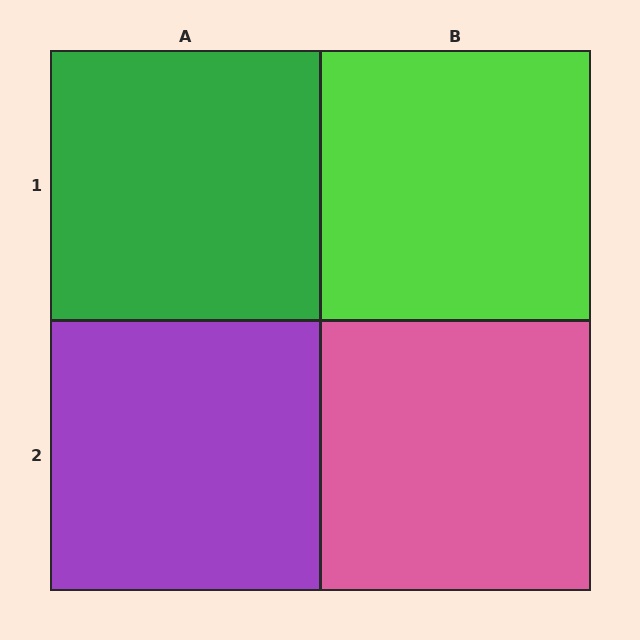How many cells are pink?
1 cell is pink.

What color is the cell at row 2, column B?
Pink.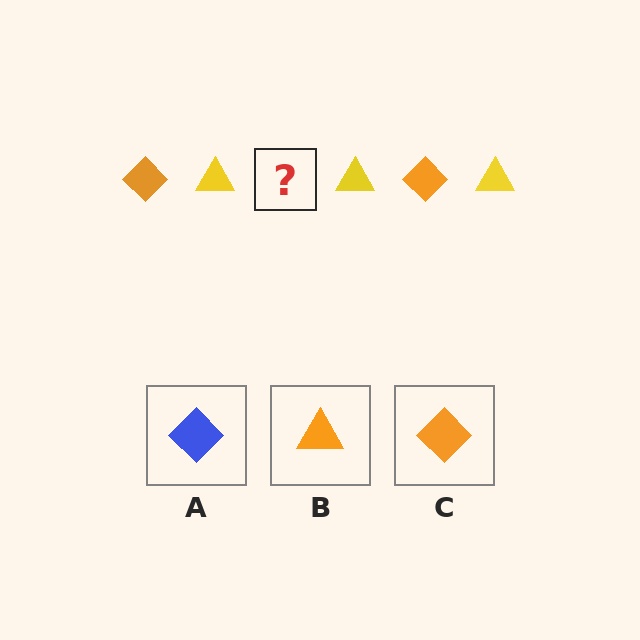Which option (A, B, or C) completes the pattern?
C.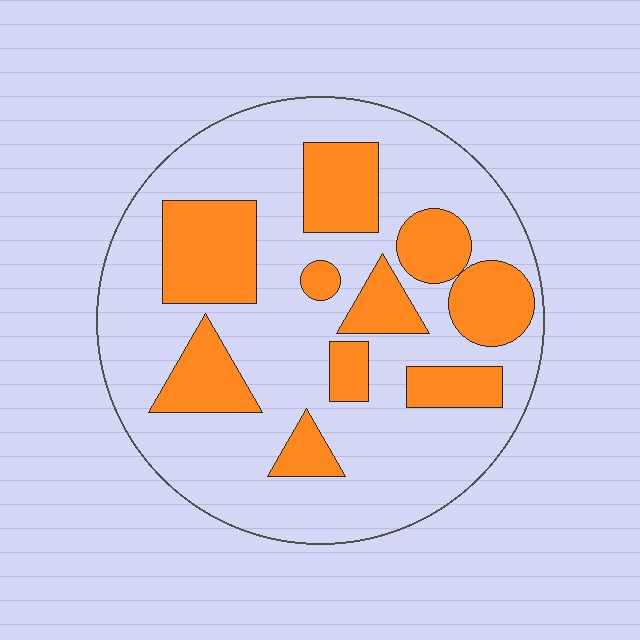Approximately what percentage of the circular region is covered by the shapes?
Approximately 30%.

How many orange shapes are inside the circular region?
10.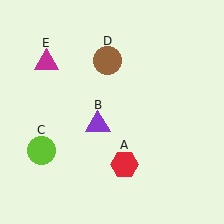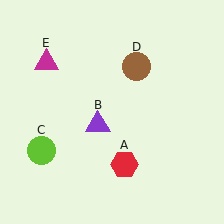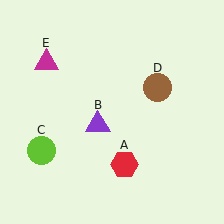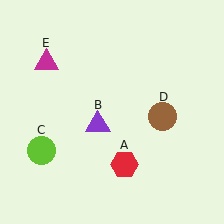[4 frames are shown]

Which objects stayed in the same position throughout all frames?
Red hexagon (object A) and purple triangle (object B) and lime circle (object C) and magenta triangle (object E) remained stationary.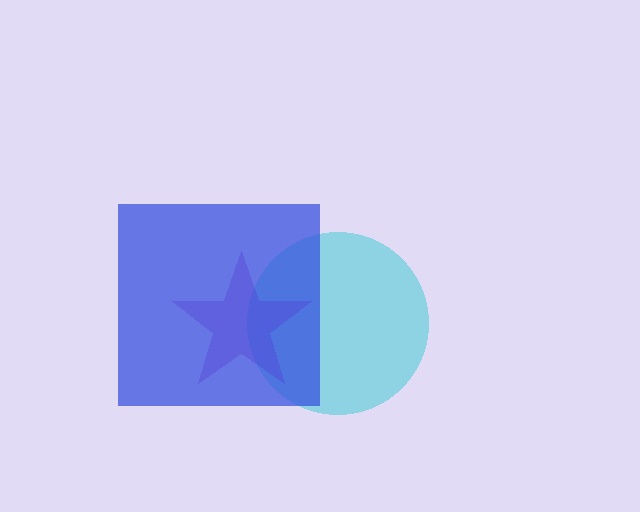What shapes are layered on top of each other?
The layered shapes are: a cyan circle, a purple star, a blue square.